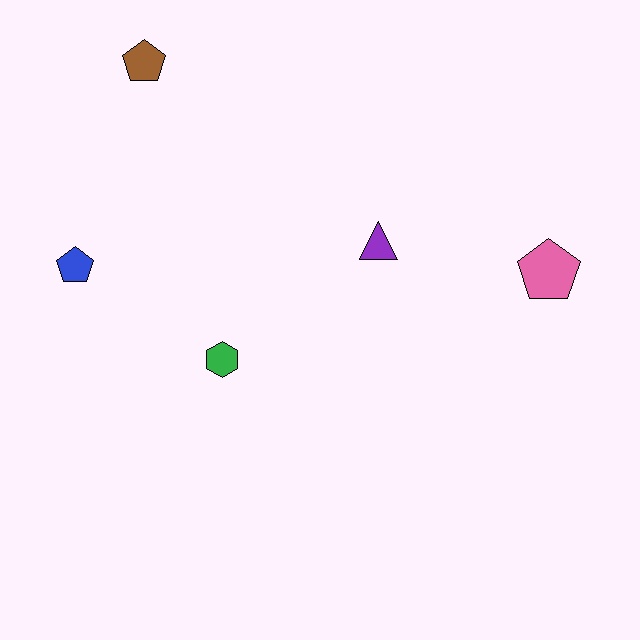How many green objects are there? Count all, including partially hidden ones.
There is 1 green object.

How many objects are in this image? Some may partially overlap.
There are 5 objects.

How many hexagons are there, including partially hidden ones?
There is 1 hexagon.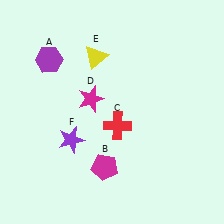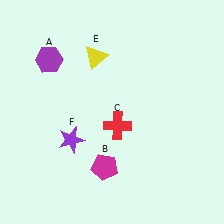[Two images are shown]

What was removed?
The magenta star (D) was removed in Image 2.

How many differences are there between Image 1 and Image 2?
There is 1 difference between the two images.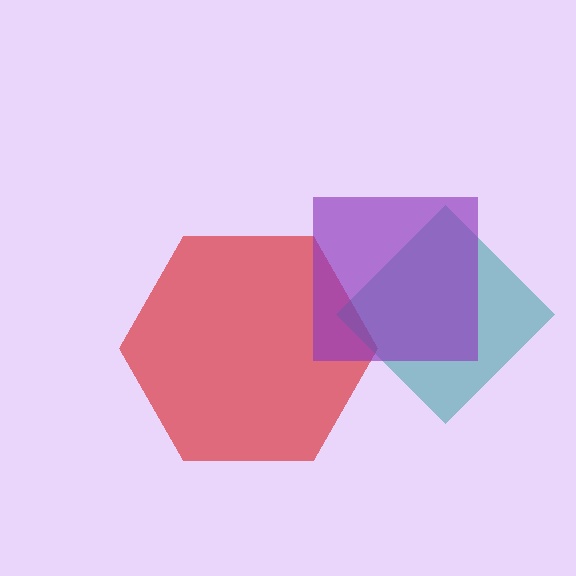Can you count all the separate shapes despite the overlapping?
Yes, there are 3 separate shapes.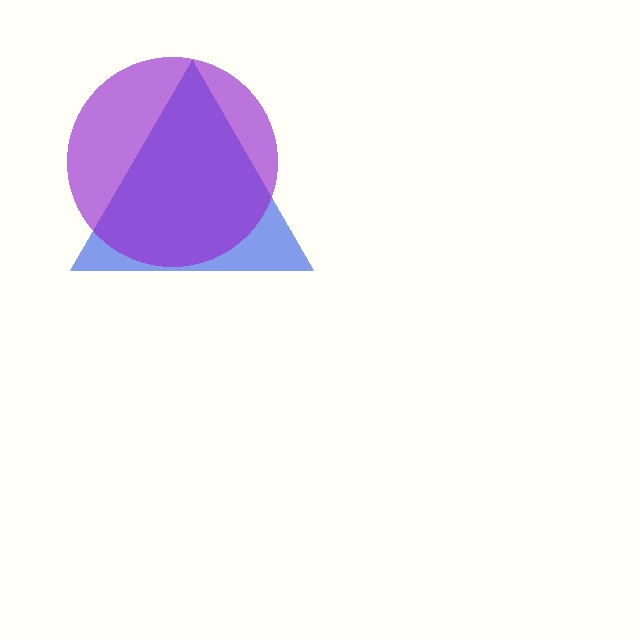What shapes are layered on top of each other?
The layered shapes are: a blue triangle, a purple circle.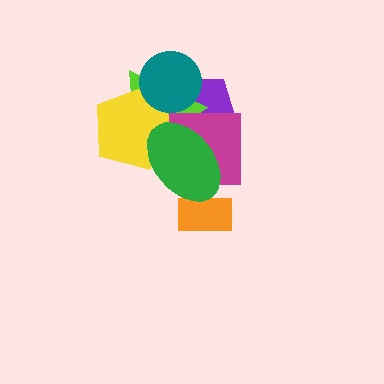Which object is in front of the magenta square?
The green ellipse is in front of the magenta square.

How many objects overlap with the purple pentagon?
4 objects overlap with the purple pentagon.